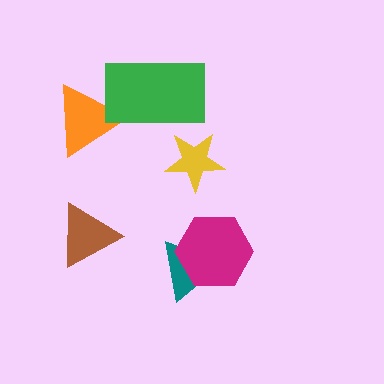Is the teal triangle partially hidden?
Yes, it is partially covered by another shape.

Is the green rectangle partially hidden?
No, no other shape covers it.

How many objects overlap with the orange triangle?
1 object overlaps with the orange triangle.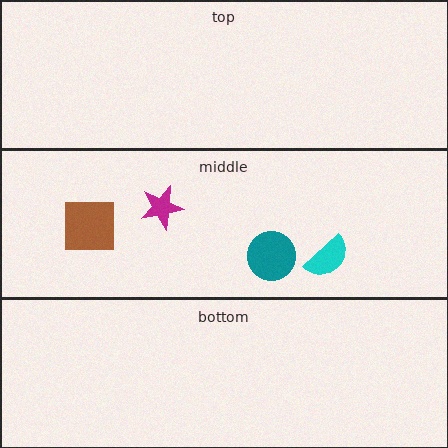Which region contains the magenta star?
The middle region.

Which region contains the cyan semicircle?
The middle region.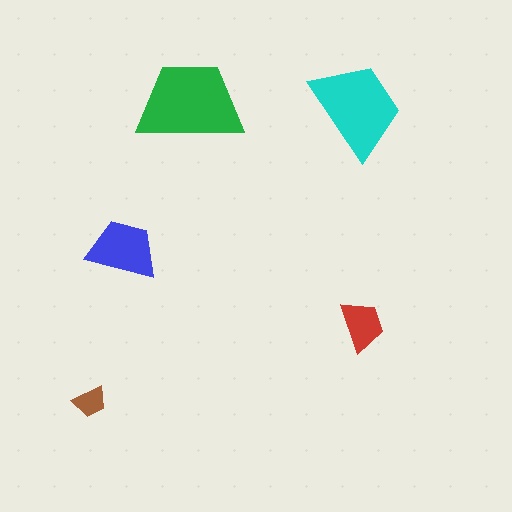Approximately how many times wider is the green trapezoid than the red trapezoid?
About 2 times wider.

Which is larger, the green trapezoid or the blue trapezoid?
The green one.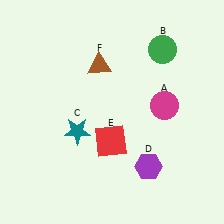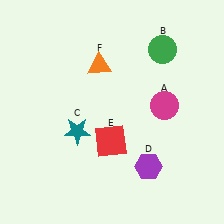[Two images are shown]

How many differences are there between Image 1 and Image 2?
There is 1 difference between the two images.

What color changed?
The triangle (F) changed from brown in Image 1 to orange in Image 2.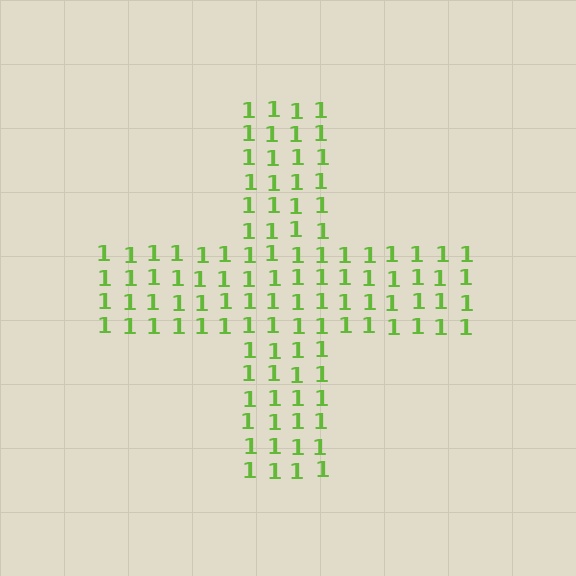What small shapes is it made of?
It is made of small digit 1's.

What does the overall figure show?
The overall figure shows a cross.